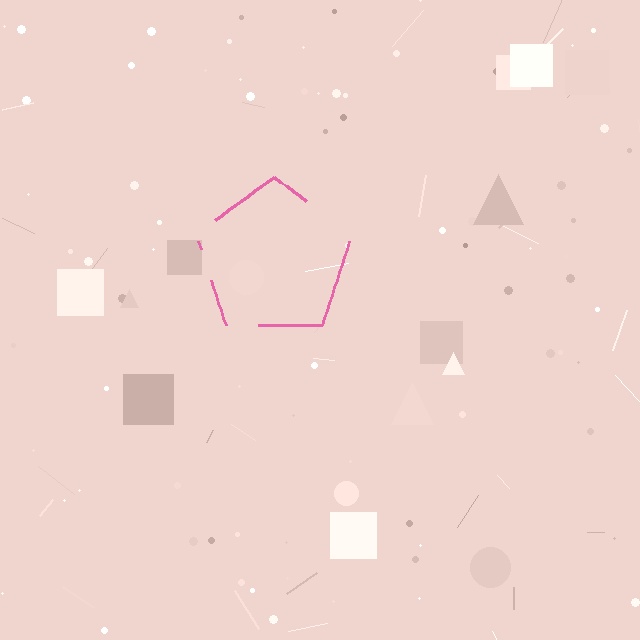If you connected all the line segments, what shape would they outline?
They would outline a pentagon.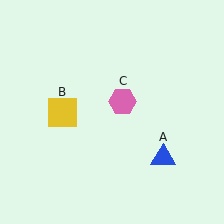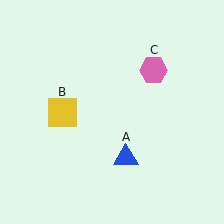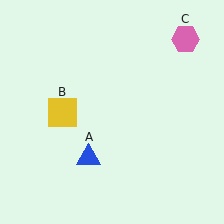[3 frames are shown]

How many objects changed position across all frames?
2 objects changed position: blue triangle (object A), pink hexagon (object C).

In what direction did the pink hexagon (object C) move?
The pink hexagon (object C) moved up and to the right.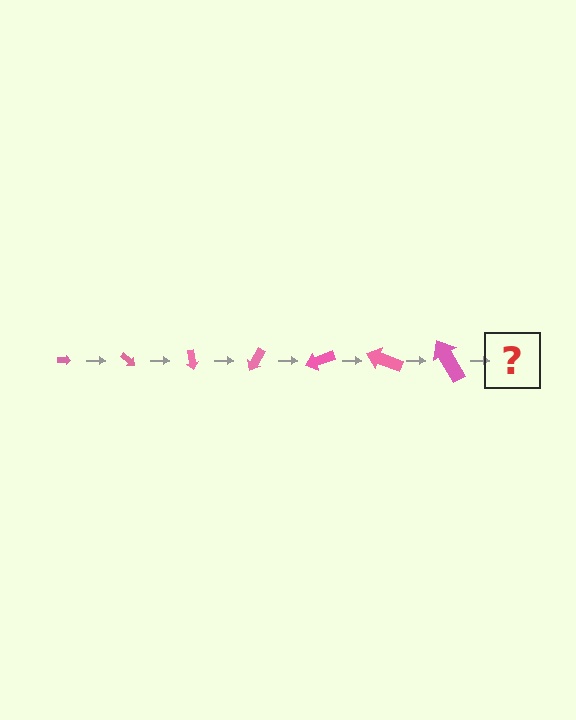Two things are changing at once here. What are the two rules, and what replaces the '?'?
The two rules are that the arrow grows larger each step and it rotates 40 degrees each step. The '?' should be an arrow, larger than the previous one and rotated 280 degrees from the start.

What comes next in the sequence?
The next element should be an arrow, larger than the previous one and rotated 280 degrees from the start.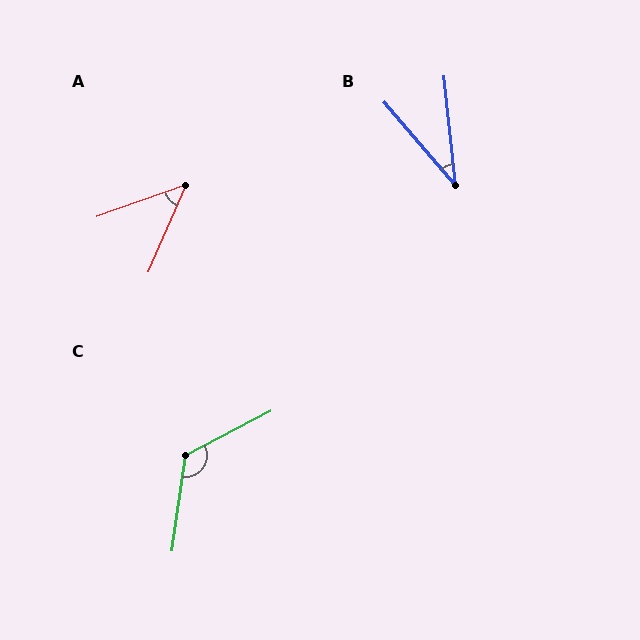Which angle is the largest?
C, at approximately 125 degrees.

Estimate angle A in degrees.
Approximately 47 degrees.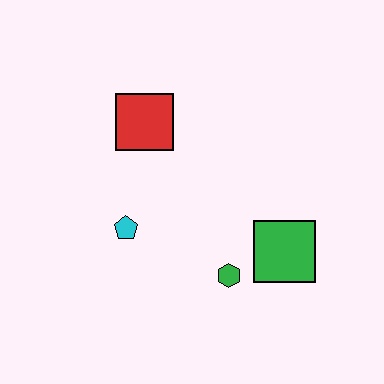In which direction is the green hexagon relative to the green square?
The green hexagon is to the left of the green square.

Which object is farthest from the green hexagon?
The red square is farthest from the green hexagon.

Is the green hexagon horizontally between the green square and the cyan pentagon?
Yes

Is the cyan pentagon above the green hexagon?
Yes